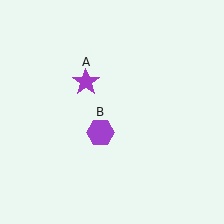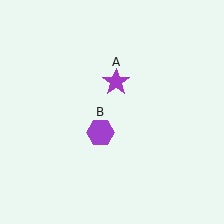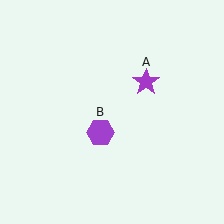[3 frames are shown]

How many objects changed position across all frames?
1 object changed position: purple star (object A).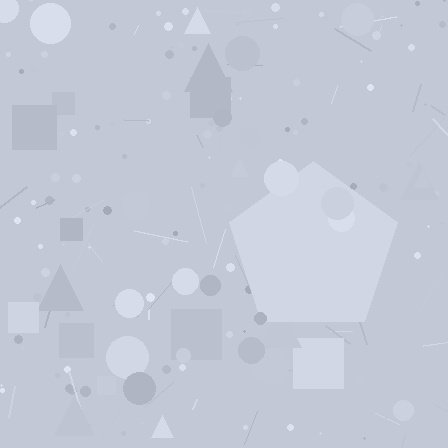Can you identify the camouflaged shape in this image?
The camouflaged shape is a pentagon.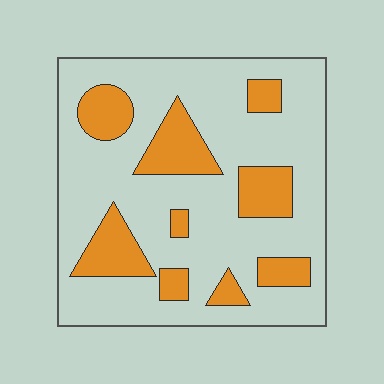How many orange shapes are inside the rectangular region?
9.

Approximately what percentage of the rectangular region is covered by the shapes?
Approximately 25%.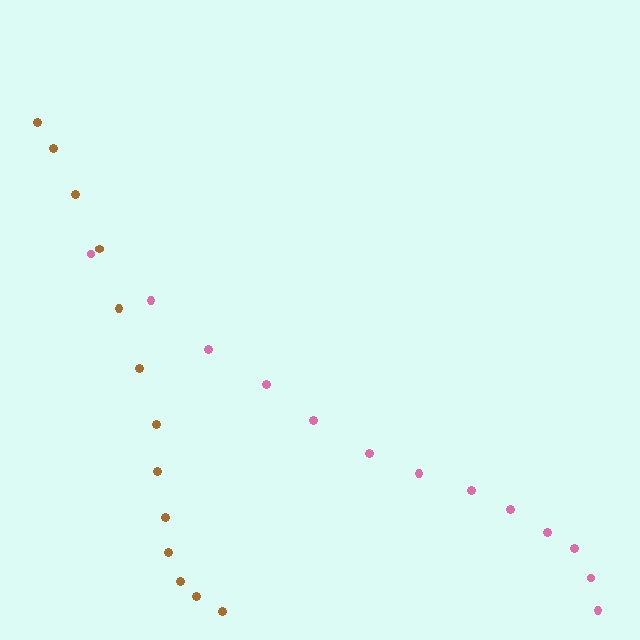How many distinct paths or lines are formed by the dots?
There are 2 distinct paths.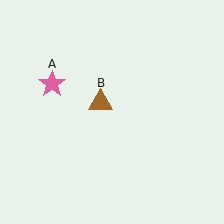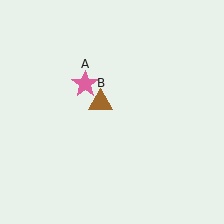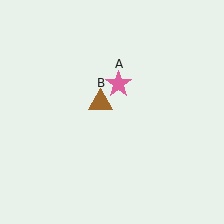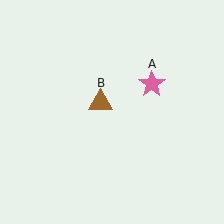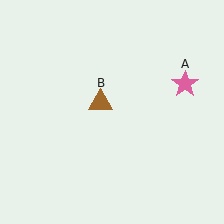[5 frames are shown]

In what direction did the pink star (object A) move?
The pink star (object A) moved right.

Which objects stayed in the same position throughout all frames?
Brown triangle (object B) remained stationary.